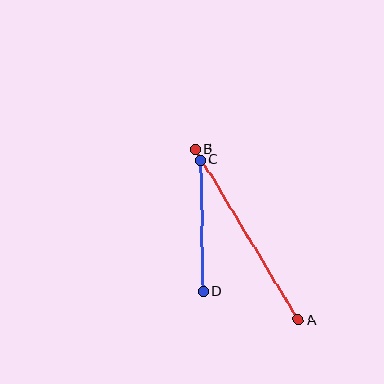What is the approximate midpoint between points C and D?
The midpoint is at approximately (202, 226) pixels.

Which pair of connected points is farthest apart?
Points A and B are farthest apart.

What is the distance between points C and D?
The distance is approximately 131 pixels.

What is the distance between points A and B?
The distance is approximately 200 pixels.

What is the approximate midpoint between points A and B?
The midpoint is at approximately (247, 235) pixels.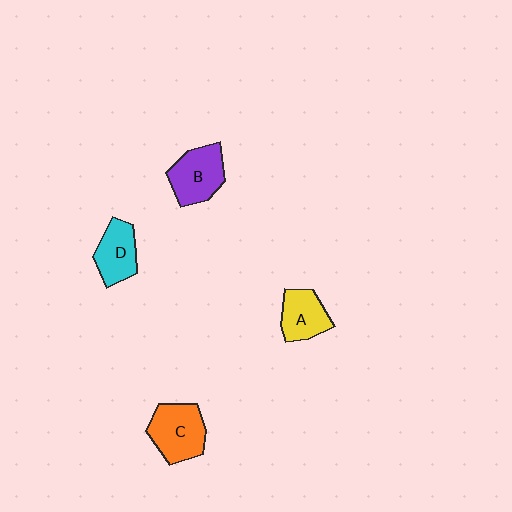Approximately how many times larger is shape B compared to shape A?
Approximately 1.2 times.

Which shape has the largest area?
Shape C (orange).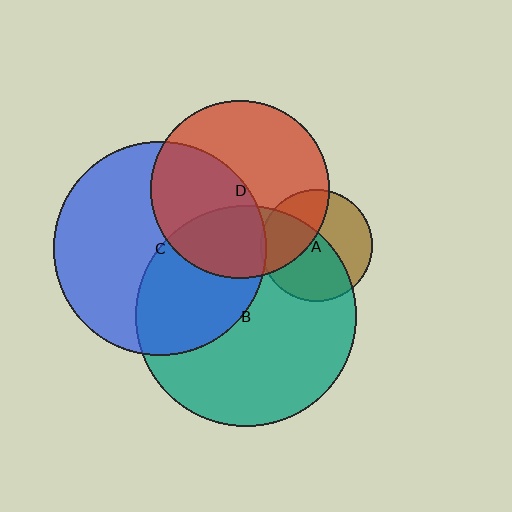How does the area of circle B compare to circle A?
Approximately 3.9 times.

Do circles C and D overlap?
Yes.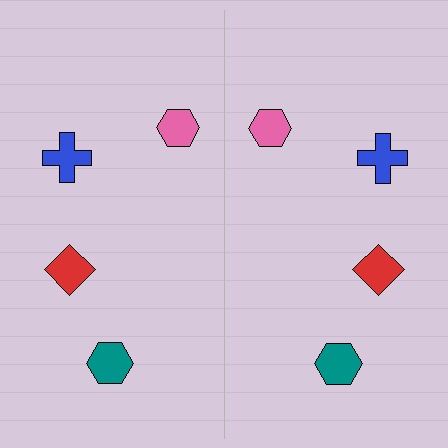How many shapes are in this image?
There are 8 shapes in this image.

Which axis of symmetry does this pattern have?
The pattern has a vertical axis of symmetry running through the center of the image.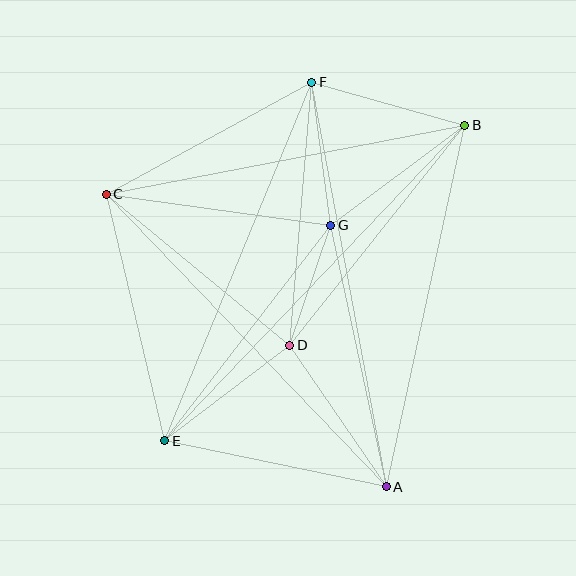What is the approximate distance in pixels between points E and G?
The distance between E and G is approximately 272 pixels.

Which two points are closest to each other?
Points D and G are closest to each other.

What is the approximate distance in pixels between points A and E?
The distance between A and E is approximately 226 pixels.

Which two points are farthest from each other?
Points B and E are farthest from each other.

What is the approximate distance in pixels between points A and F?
The distance between A and F is approximately 411 pixels.